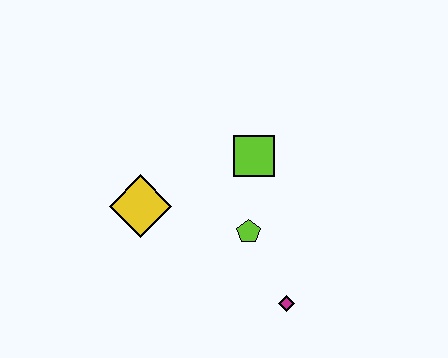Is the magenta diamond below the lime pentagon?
Yes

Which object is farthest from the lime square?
The magenta diamond is farthest from the lime square.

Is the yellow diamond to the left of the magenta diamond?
Yes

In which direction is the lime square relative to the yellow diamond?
The lime square is to the right of the yellow diamond.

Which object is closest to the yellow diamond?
The lime pentagon is closest to the yellow diamond.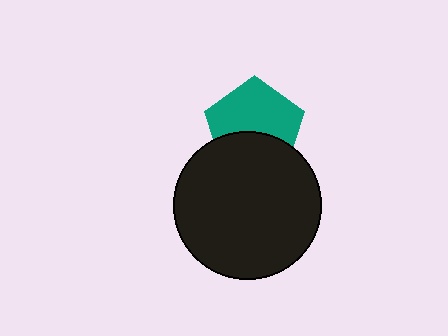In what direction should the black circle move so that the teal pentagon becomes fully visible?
The black circle should move down. That is the shortest direction to clear the overlap and leave the teal pentagon fully visible.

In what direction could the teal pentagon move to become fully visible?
The teal pentagon could move up. That would shift it out from behind the black circle entirely.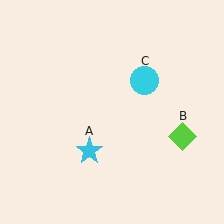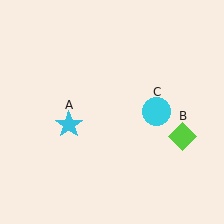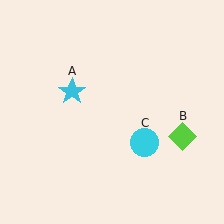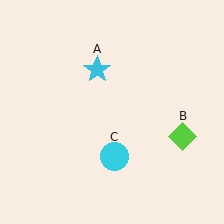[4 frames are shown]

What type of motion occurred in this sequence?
The cyan star (object A), cyan circle (object C) rotated clockwise around the center of the scene.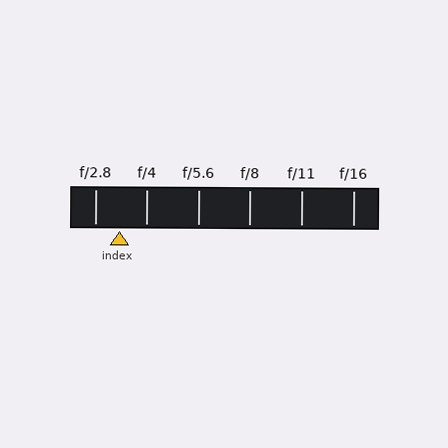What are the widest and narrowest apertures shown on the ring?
The widest aperture shown is f/2.8 and the narrowest is f/16.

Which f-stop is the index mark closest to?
The index mark is closest to f/2.8.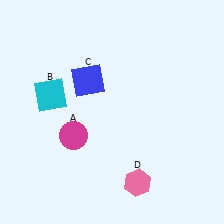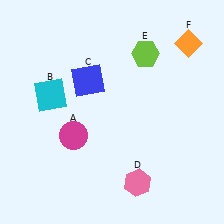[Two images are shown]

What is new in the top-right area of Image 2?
A lime hexagon (E) was added in the top-right area of Image 2.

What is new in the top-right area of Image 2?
An orange diamond (F) was added in the top-right area of Image 2.